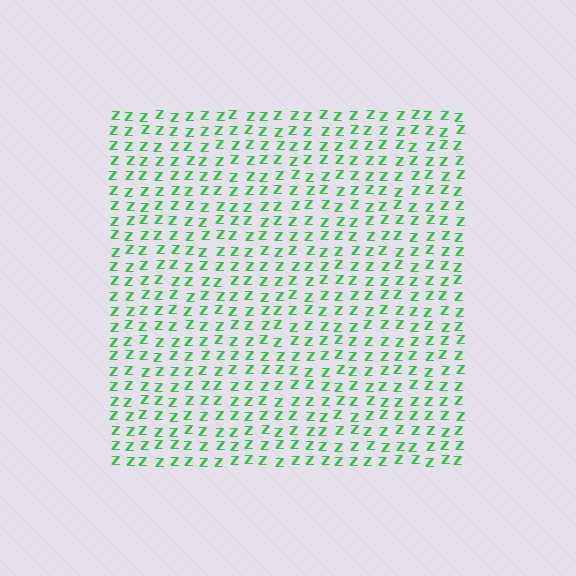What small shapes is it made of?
It is made of small letter Z's.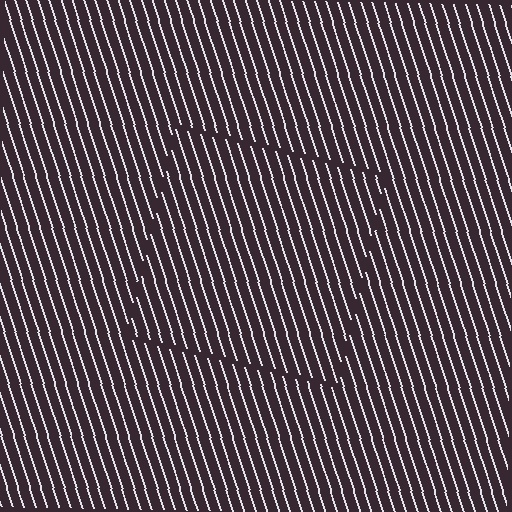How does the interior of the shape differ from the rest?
The interior of the shape contains the same grating, shifted by half a period — the contour is defined by the phase discontinuity where line-ends from the inner and outer gratings abut.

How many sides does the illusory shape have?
4 sides — the line-ends trace a square.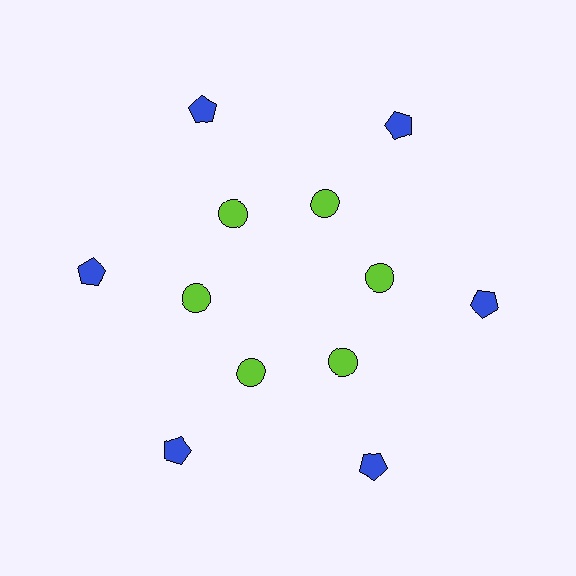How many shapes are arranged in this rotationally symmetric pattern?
There are 12 shapes, arranged in 6 groups of 2.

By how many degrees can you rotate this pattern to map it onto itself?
The pattern maps onto itself every 60 degrees of rotation.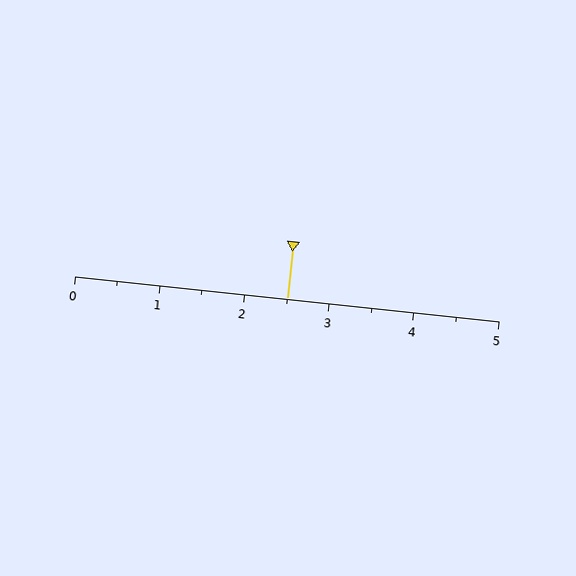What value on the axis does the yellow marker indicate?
The marker indicates approximately 2.5.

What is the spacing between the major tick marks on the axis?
The major ticks are spaced 1 apart.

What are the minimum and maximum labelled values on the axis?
The axis runs from 0 to 5.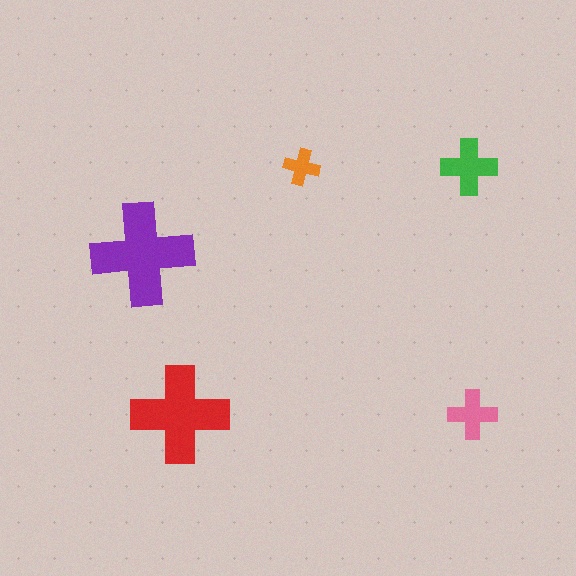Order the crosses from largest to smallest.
the purple one, the red one, the green one, the pink one, the orange one.